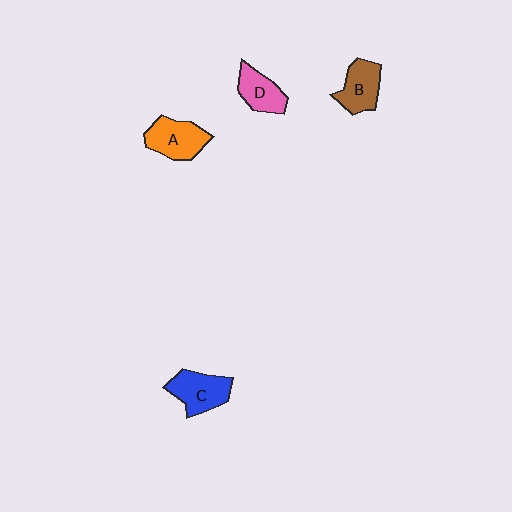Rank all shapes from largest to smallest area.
From largest to smallest: A (orange), C (blue), B (brown), D (pink).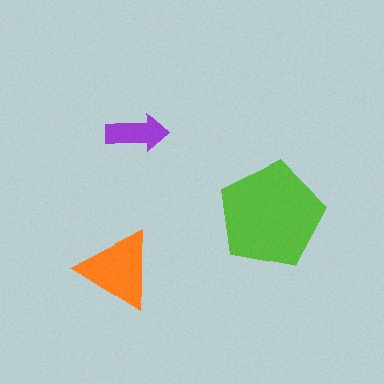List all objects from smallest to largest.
The purple arrow, the orange triangle, the lime pentagon.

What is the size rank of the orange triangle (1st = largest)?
2nd.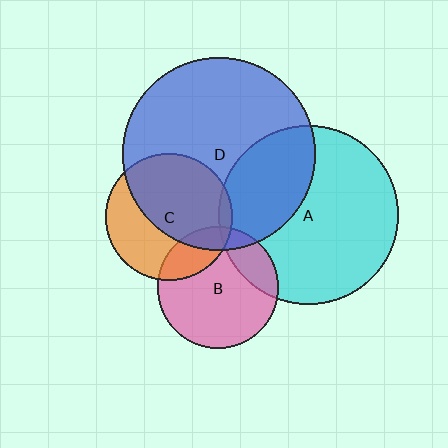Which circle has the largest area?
Circle D (blue).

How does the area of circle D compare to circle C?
Approximately 2.3 times.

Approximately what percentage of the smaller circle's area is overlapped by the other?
Approximately 10%.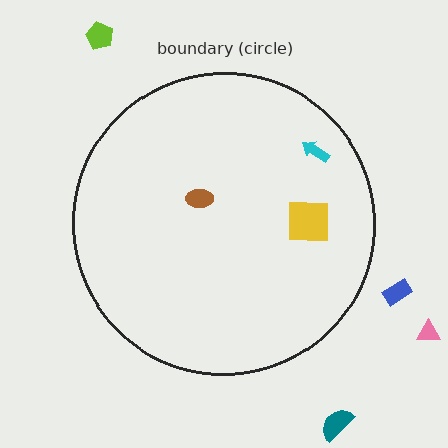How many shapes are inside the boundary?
3 inside, 4 outside.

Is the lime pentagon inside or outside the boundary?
Outside.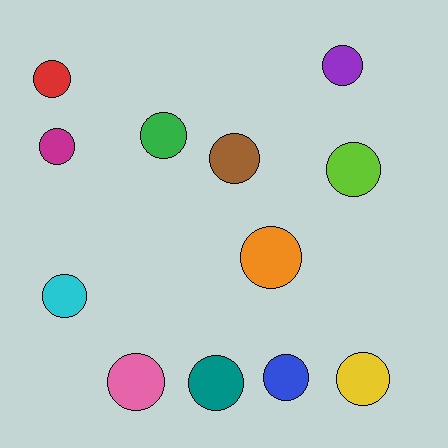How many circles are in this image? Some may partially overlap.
There are 12 circles.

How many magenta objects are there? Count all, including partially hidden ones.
There is 1 magenta object.